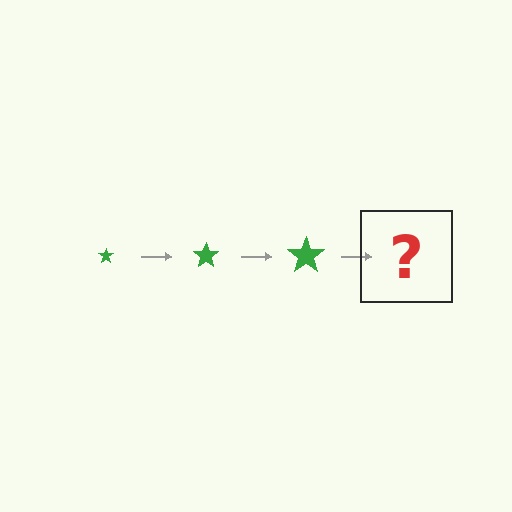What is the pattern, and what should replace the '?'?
The pattern is that the star gets progressively larger each step. The '?' should be a green star, larger than the previous one.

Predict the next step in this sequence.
The next step is a green star, larger than the previous one.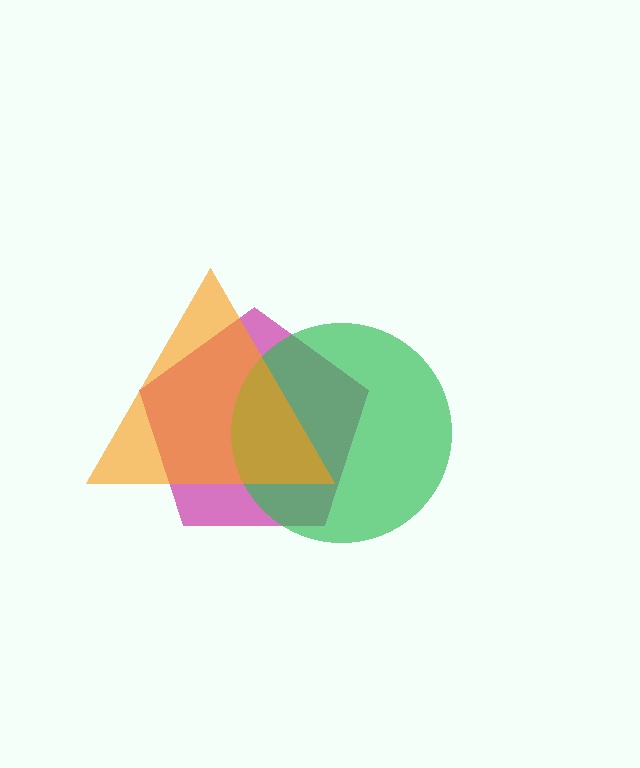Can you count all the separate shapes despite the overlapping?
Yes, there are 3 separate shapes.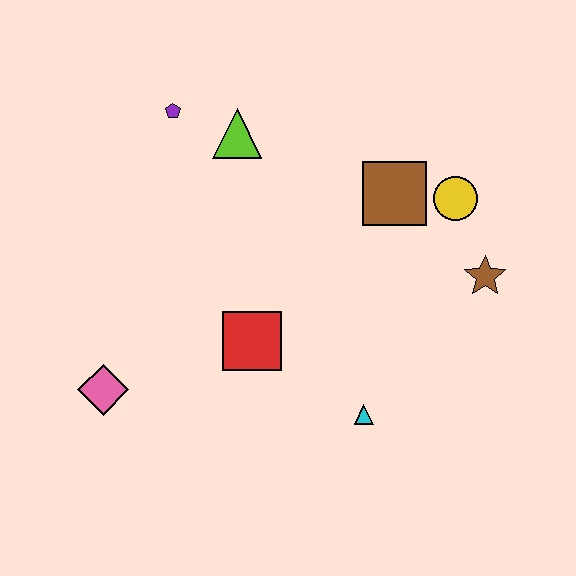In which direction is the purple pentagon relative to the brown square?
The purple pentagon is to the left of the brown square.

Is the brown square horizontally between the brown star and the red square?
Yes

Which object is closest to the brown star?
The yellow circle is closest to the brown star.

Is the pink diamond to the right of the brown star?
No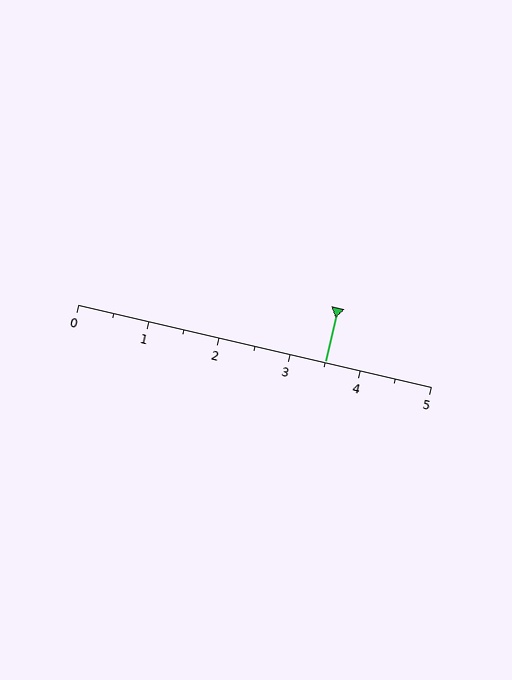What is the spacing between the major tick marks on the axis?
The major ticks are spaced 1 apart.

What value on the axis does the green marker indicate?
The marker indicates approximately 3.5.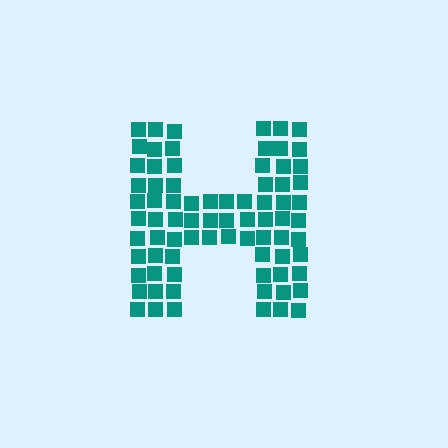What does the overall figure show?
The overall figure shows the letter H.